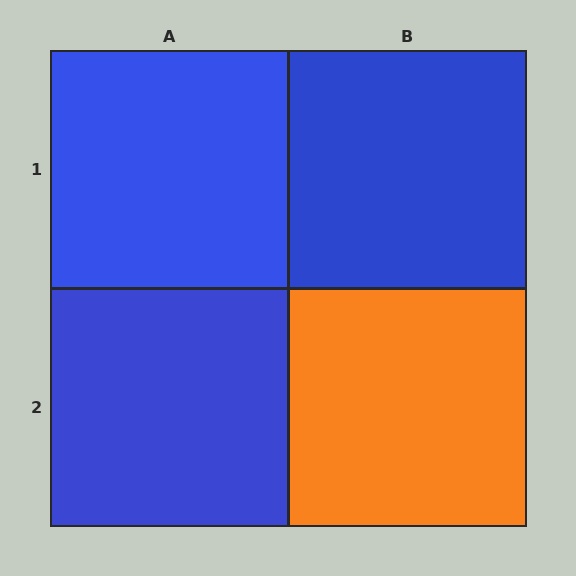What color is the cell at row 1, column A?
Blue.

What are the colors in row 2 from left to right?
Blue, orange.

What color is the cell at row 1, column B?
Blue.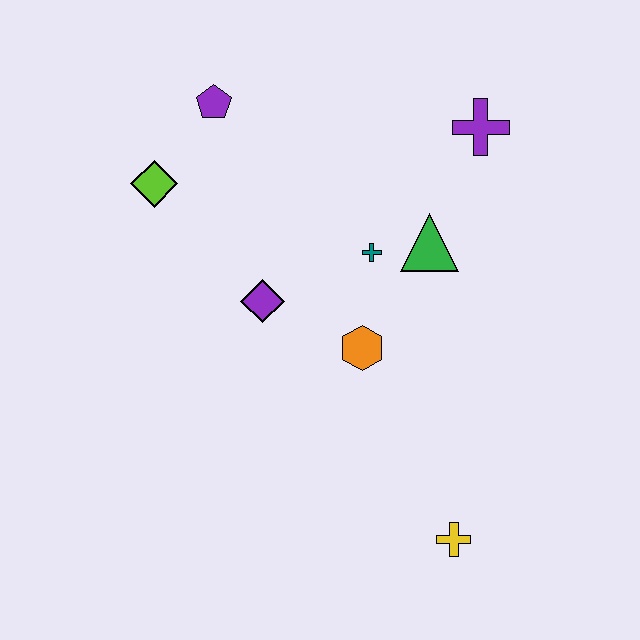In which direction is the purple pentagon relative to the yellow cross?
The purple pentagon is above the yellow cross.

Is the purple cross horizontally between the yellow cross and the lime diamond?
No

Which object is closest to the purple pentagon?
The lime diamond is closest to the purple pentagon.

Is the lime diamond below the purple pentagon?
Yes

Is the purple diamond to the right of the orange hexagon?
No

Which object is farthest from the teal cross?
The yellow cross is farthest from the teal cross.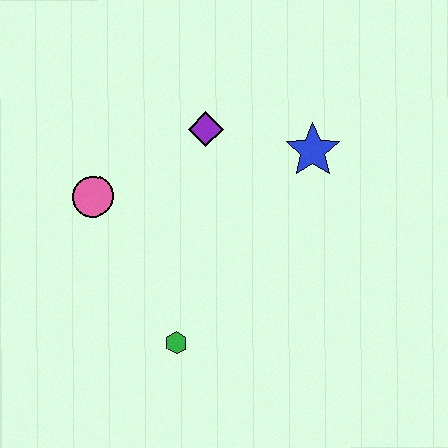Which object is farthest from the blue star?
The green hexagon is farthest from the blue star.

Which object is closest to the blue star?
The purple diamond is closest to the blue star.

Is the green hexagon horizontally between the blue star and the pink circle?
Yes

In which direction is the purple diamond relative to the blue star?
The purple diamond is to the left of the blue star.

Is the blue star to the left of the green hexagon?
No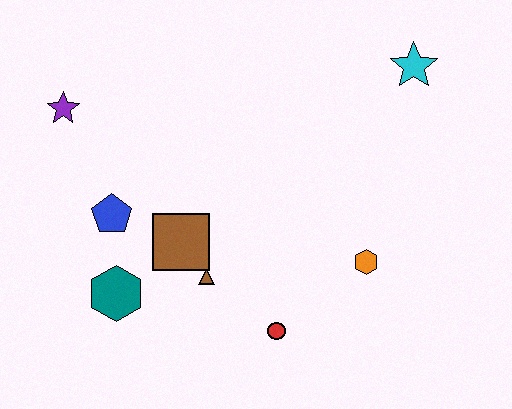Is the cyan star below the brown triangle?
No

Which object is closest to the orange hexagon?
The red circle is closest to the orange hexagon.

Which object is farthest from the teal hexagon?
The cyan star is farthest from the teal hexagon.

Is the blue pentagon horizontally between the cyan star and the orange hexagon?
No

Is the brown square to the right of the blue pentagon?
Yes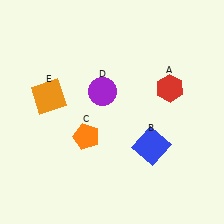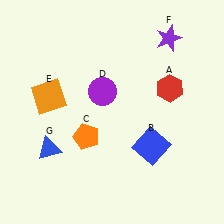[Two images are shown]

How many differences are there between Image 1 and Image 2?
There are 2 differences between the two images.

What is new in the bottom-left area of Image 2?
A blue triangle (G) was added in the bottom-left area of Image 2.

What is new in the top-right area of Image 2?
A purple star (F) was added in the top-right area of Image 2.